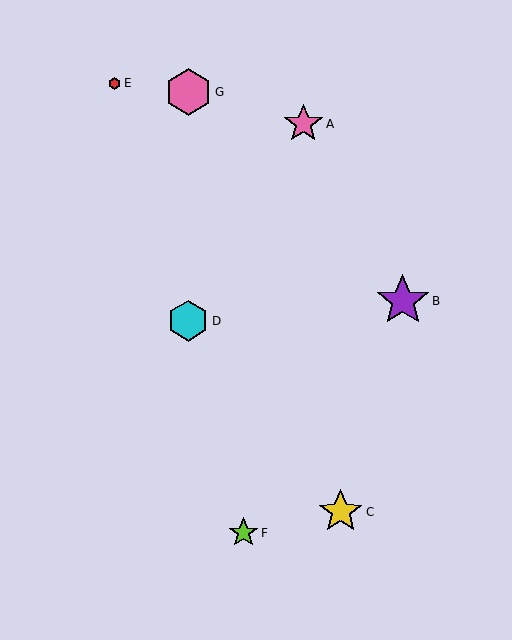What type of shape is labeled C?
Shape C is a yellow star.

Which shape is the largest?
The purple star (labeled B) is the largest.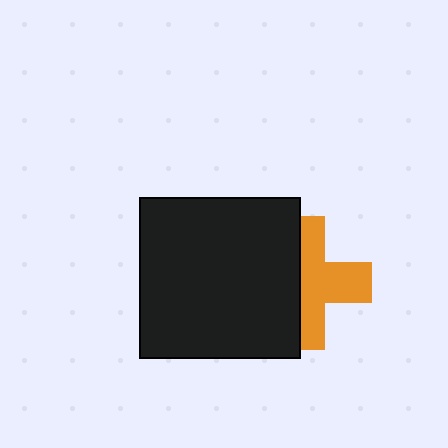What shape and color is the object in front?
The object in front is a black square.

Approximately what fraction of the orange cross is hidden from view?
Roughly 46% of the orange cross is hidden behind the black square.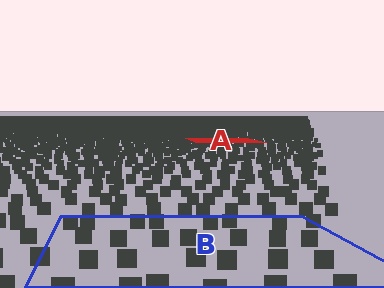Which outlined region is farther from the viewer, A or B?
Region A is farther from the viewer — the texture elements inside it appear smaller and more densely packed.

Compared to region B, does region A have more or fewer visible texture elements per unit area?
Region A has more texture elements per unit area — they are packed more densely because it is farther away.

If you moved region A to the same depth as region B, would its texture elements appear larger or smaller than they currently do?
They would appear larger. At a closer depth, the same texture elements are projected at a bigger on-screen size.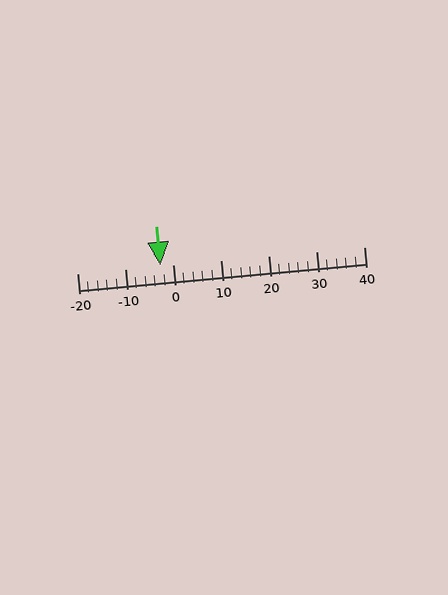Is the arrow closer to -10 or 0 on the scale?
The arrow is closer to 0.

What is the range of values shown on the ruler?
The ruler shows values from -20 to 40.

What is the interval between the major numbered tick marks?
The major tick marks are spaced 10 units apart.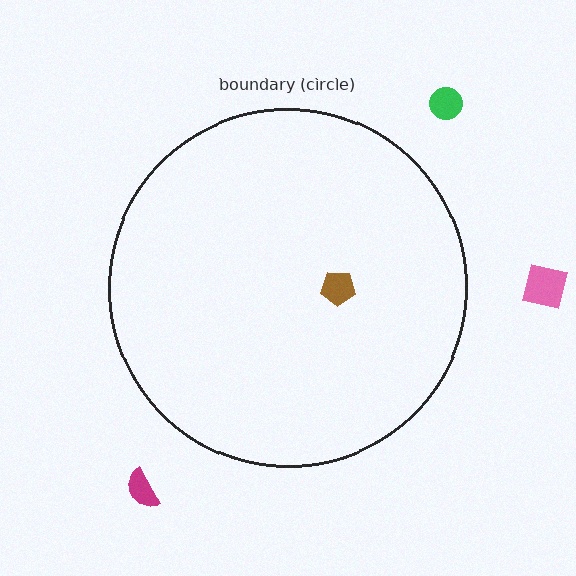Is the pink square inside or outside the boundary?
Outside.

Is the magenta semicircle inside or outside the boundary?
Outside.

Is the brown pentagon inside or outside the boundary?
Inside.